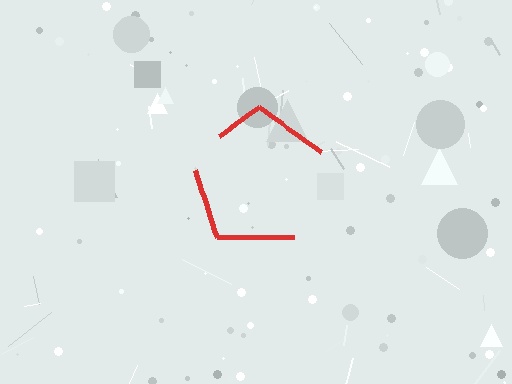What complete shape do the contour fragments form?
The contour fragments form a pentagon.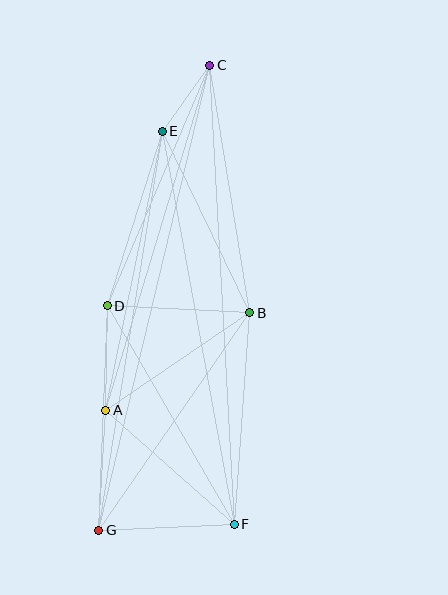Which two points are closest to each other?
Points C and E are closest to each other.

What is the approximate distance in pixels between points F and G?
The distance between F and G is approximately 136 pixels.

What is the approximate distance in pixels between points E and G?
The distance between E and G is approximately 404 pixels.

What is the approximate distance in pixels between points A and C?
The distance between A and C is approximately 361 pixels.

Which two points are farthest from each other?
Points C and G are farthest from each other.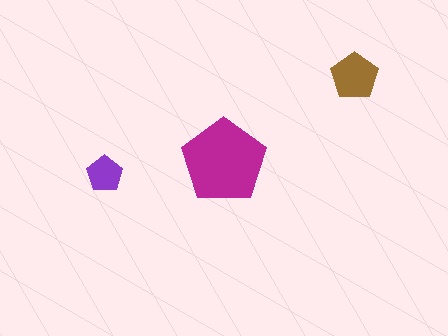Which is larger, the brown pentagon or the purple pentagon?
The brown one.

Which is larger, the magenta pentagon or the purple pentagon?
The magenta one.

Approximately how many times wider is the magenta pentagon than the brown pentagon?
About 2 times wider.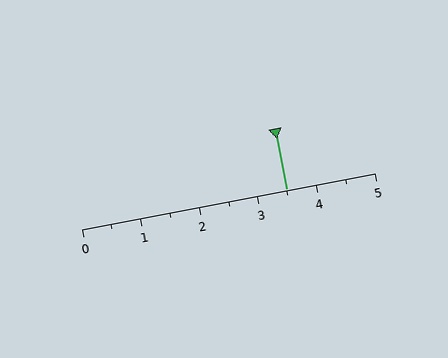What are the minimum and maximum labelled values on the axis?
The axis runs from 0 to 5.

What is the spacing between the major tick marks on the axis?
The major ticks are spaced 1 apart.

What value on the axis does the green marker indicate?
The marker indicates approximately 3.5.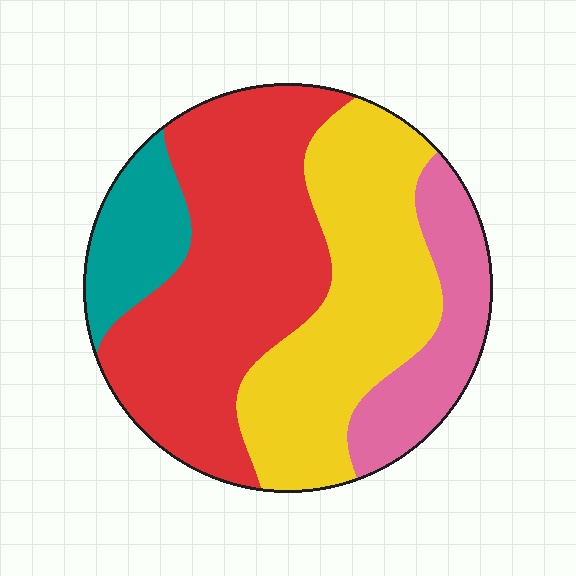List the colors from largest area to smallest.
From largest to smallest: red, yellow, pink, teal.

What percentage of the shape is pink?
Pink takes up about one sixth (1/6) of the shape.